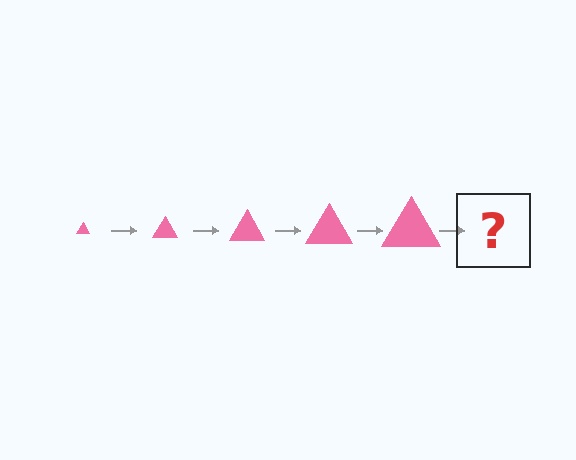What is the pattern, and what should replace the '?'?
The pattern is that the triangle gets progressively larger each step. The '?' should be a pink triangle, larger than the previous one.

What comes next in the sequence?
The next element should be a pink triangle, larger than the previous one.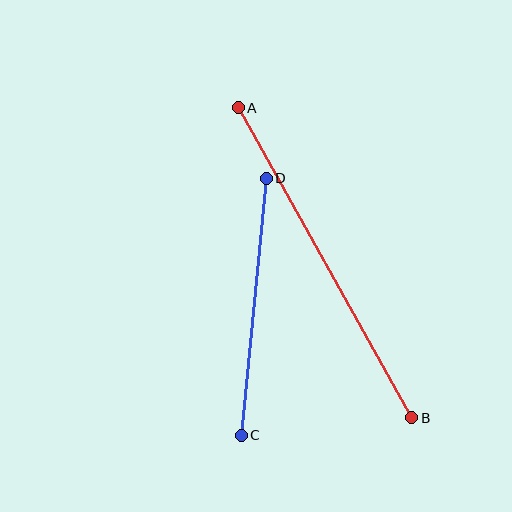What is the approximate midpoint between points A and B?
The midpoint is at approximately (325, 263) pixels.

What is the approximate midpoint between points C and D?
The midpoint is at approximately (254, 307) pixels.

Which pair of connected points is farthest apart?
Points A and B are farthest apart.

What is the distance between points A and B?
The distance is approximately 355 pixels.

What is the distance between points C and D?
The distance is approximately 258 pixels.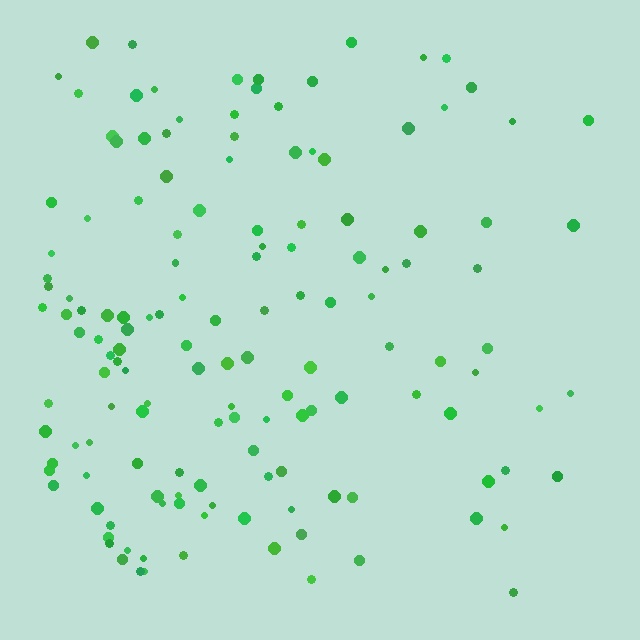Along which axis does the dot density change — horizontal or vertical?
Horizontal.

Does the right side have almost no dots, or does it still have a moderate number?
Still a moderate number, just noticeably fewer than the left.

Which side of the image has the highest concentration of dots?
The left.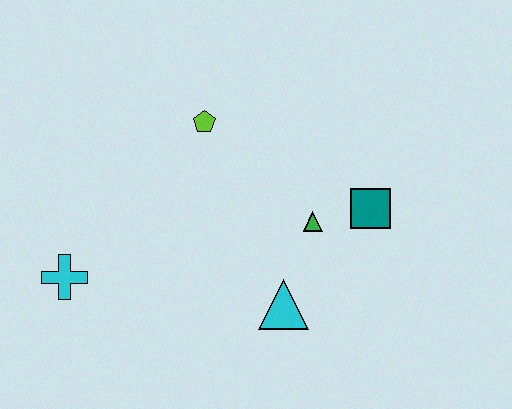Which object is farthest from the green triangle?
The cyan cross is farthest from the green triangle.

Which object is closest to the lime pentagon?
The green triangle is closest to the lime pentagon.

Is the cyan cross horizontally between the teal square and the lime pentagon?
No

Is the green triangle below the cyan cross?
No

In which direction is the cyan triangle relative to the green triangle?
The cyan triangle is below the green triangle.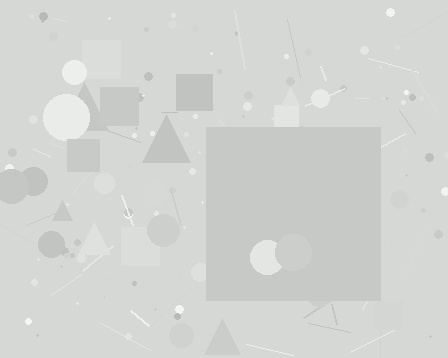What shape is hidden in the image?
A square is hidden in the image.